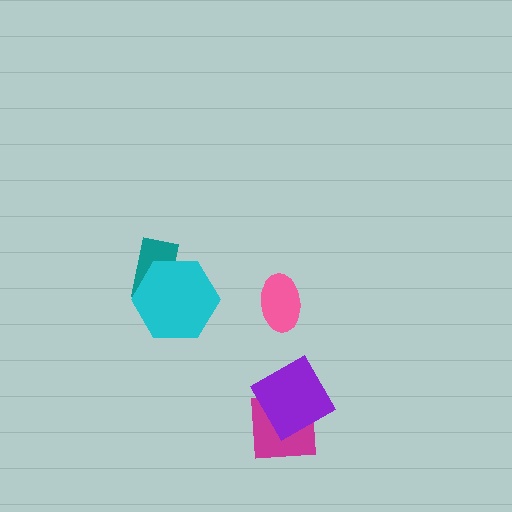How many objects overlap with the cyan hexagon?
1 object overlaps with the cyan hexagon.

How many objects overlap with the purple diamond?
1 object overlaps with the purple diamond.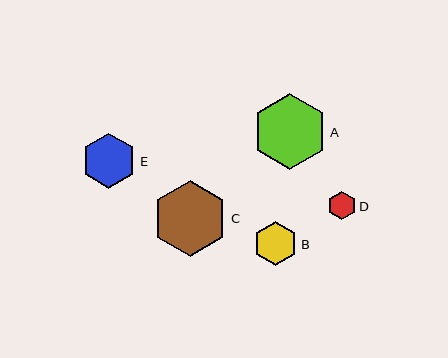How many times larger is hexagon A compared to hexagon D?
Hexagon A is approximately 2.7 times the size of hexagon D.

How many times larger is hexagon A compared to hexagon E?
Hexagon A is approximately 1.4 times the size of hexagon E.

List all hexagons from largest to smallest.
From largest to smallest: C, A, E, B, D.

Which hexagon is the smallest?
Hexagon D is the smallest with a size of approximately 28 pixels.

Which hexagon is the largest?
Hexagon C is the largest with a size of approximately 76 pixels.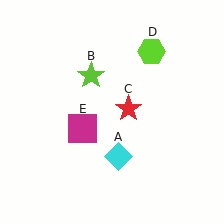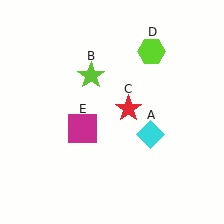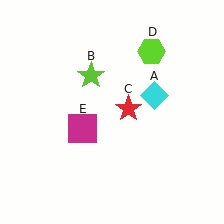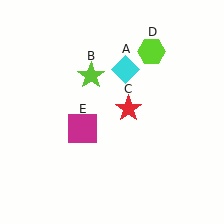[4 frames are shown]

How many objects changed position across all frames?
1 object changed position: cyan diamond (object A).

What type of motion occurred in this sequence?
The cyan diamond (object A) rotated counterclockwise around the center of the scene.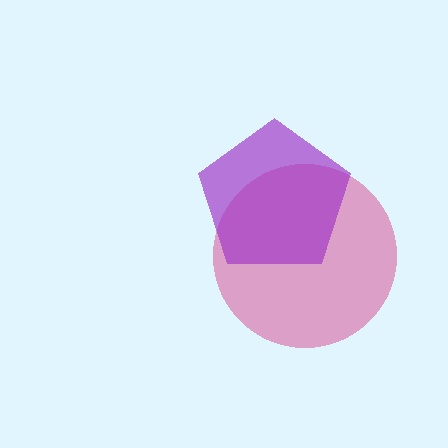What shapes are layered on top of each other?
The layered shapes are: a pink circle, a purple pentagon.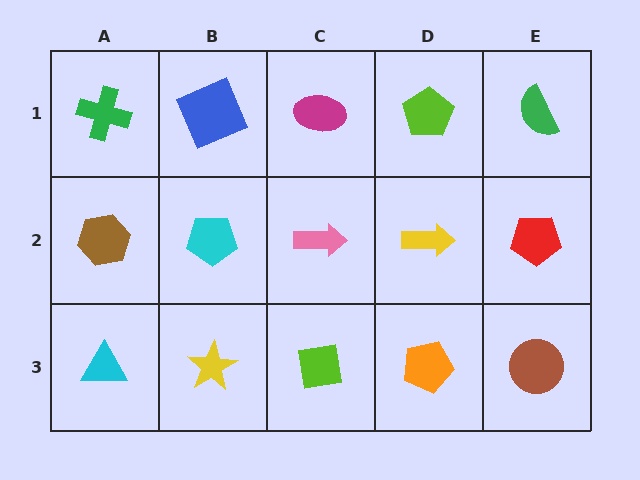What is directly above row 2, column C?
A magenta ellipse.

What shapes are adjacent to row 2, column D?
A lime pentagon (row 1, column D), an orange pentagon (row 3, column D), a pink arrow (row 2, column C), a red pentagon (row 2, column E).